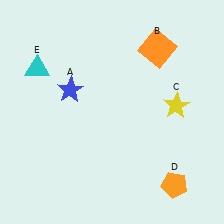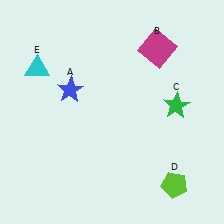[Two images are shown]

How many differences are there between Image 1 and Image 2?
There are 3 differences between the two images.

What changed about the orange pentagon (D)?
In Image 1, D is orange. In Image 2, it changed to lime.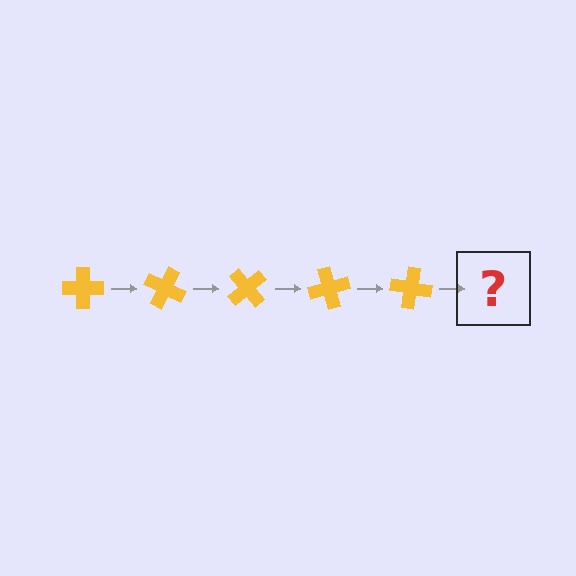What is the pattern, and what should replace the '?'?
The pattern is that the cross rotates 25 degrees each step. The '?' should be a yellow cross rotated 125 degrees.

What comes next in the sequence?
The next element should be a yellow cross rotated 125 degrees.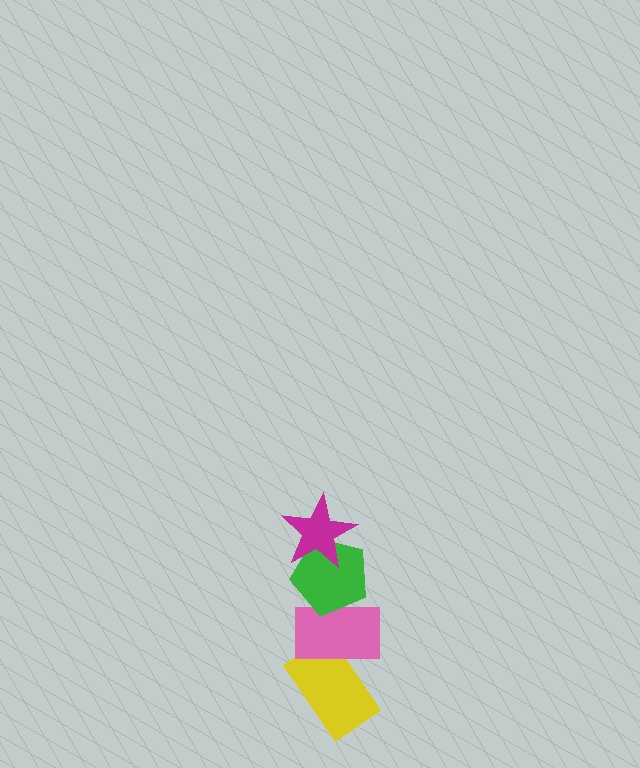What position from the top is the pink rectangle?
The pink rectangle is 3rd from the top.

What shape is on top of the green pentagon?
The magenta star is on top of the green pentagon.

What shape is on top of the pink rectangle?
The green pentagon is on top of the pink rectangle.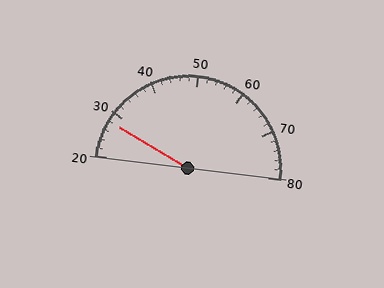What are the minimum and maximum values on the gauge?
The gauge ranges from 20 to 80.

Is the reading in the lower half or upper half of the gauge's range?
The reading is in the lower half of the range (20 to 80).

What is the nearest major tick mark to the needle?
The nearest major tick mark is 30.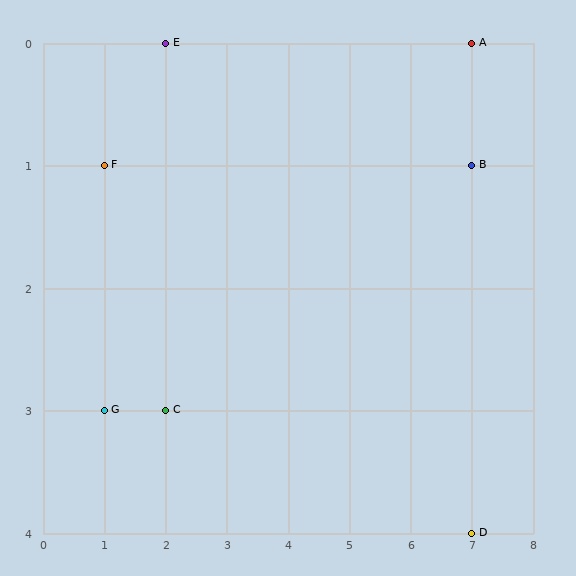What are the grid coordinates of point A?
Point A is at grid coordinates (7, 0).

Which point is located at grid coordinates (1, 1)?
Point F is at (1, 1).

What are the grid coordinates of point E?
Point E is at grid coordinates (2, 0).